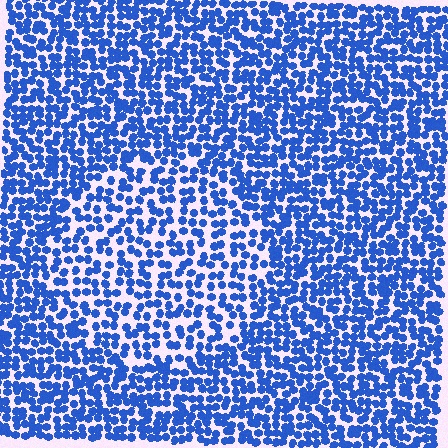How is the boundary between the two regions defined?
The boundary is defined by a change in element density (approximately 1.5x ratio). All elements are the same color, size, and shape.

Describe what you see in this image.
The image contains small blue elements arranged at two different densities. A circle-shaped region is visible where the elements are less densely packed than the surrounding area.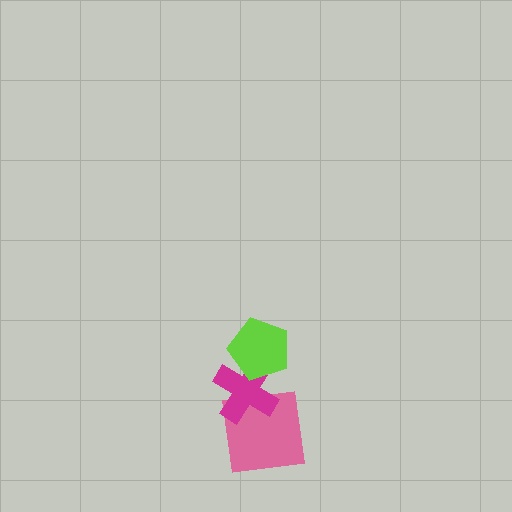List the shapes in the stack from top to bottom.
From top to bottom: the lime pentagon, the magenta cross, the pink square.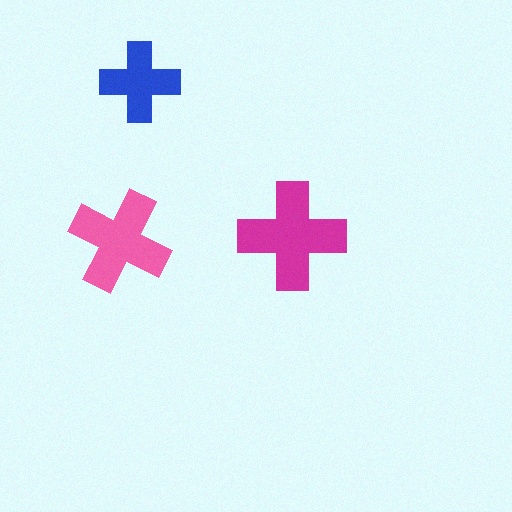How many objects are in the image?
There are 3 objects in the image.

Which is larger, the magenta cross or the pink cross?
The magenta one.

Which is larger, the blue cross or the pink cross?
The pink one.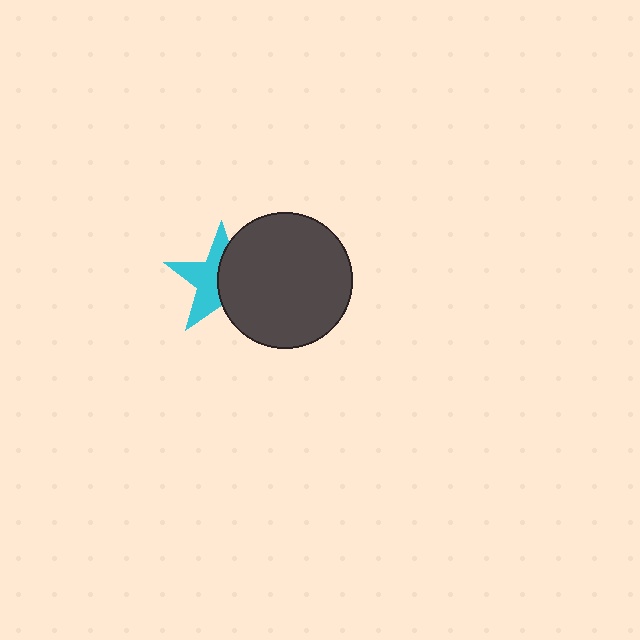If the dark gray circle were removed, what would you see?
You would see the complete cyan star.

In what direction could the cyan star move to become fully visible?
The cyan star could move left. That would shift it out from behind the dark gray circle entirely.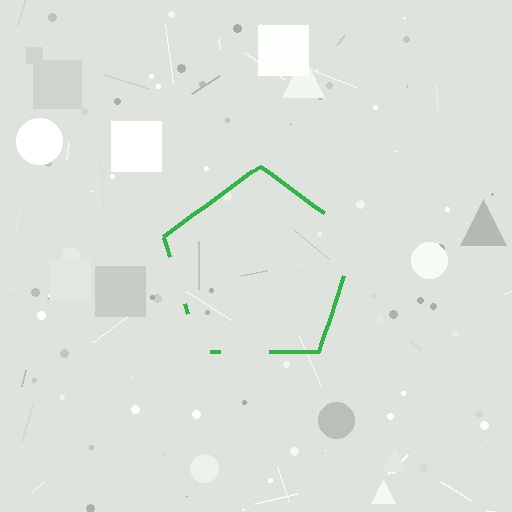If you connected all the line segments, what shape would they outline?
They would outline a pentagon.